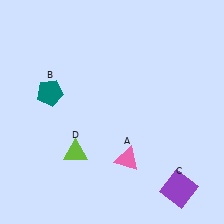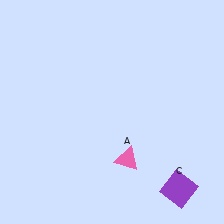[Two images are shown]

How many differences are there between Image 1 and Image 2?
There are 2 differences between the two images.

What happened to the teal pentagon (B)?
The teal pentagon (B) was removed in Image 2. It was in the top-left area of Image 1.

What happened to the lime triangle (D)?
The lime triangle (D) was removed in Image 2. It was in the bottom-left area of Image 1.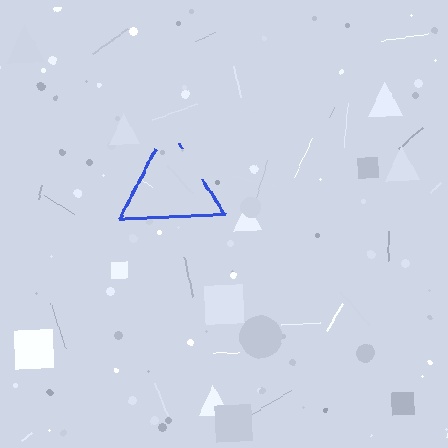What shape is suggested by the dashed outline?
The dashed outline suggests a triangle.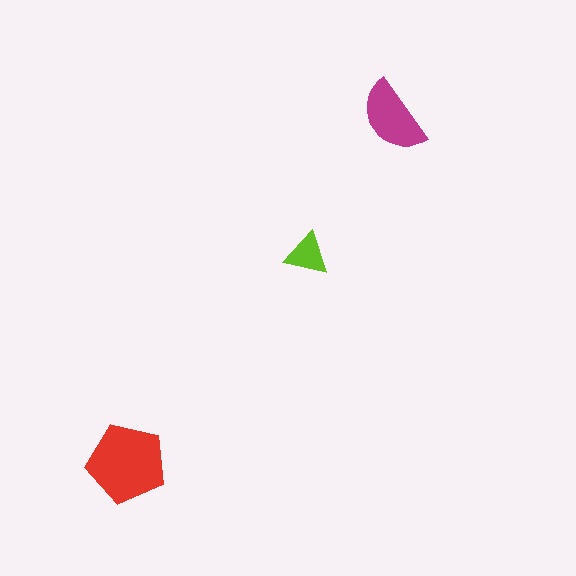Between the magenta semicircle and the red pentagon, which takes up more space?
The red pentagon.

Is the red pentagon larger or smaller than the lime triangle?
Larger.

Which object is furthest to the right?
The magenta semicircle is rightmost.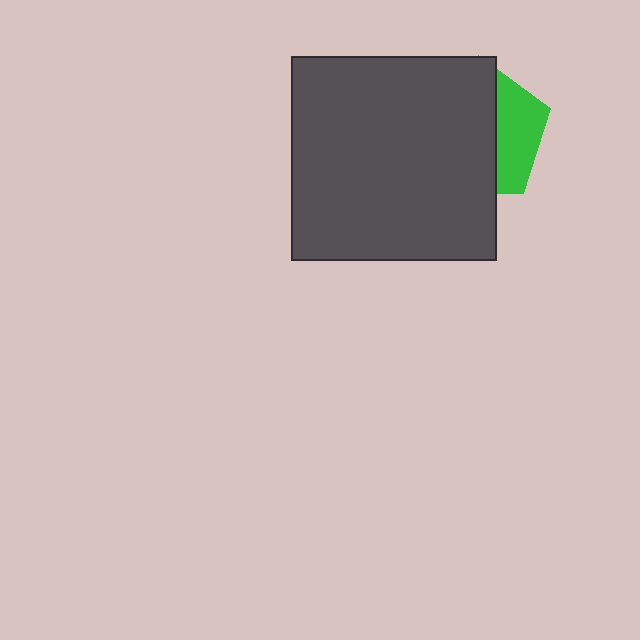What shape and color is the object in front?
The object in front is a dark gray square.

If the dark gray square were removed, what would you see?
You would see the complete green pentagon.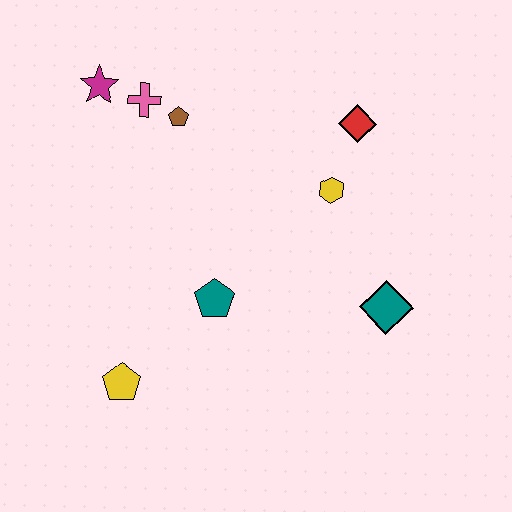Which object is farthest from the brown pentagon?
The teal diamond is farthest from the brown pentagon.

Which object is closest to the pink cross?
The brown pentagon is closest to the pink cross.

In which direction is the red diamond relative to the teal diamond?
The red diamond is above the teal diamond.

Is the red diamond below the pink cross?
Yes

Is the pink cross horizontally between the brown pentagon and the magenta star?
Yes